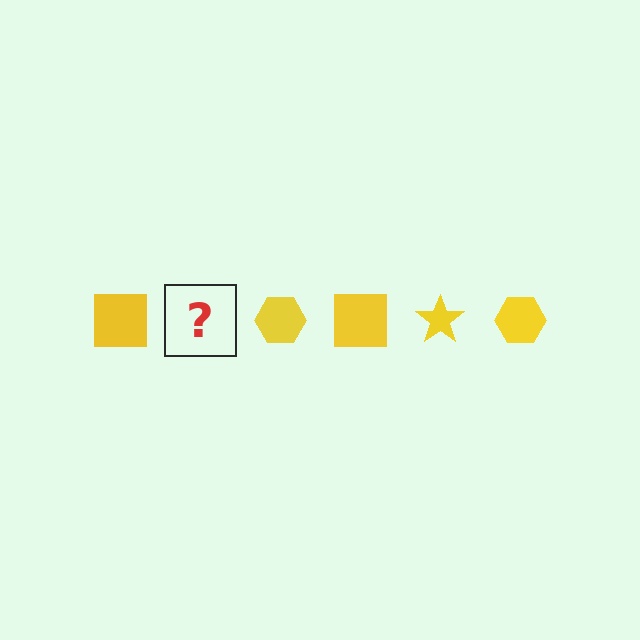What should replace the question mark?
The question mark should be replaced with a yellow star.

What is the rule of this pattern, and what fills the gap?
The rule is that the pattern cycles through square, star, hexagon shapes in yellow. The gap should be filled with a yellow star.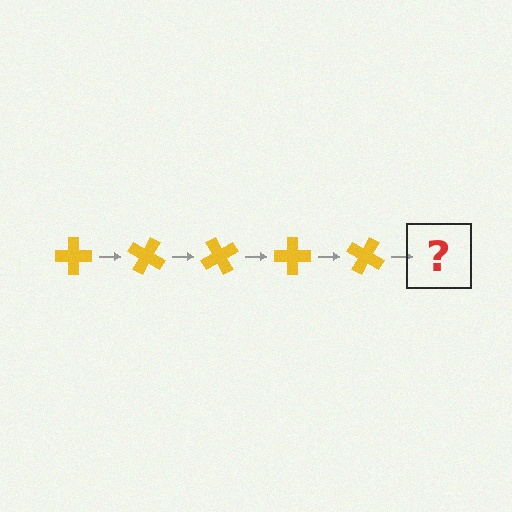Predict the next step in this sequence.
The next step is a yellow cross rotated 150 degrees.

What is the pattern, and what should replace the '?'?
The pattern is that the cross rotates 30 degrees each step. The '?' should be a yellow cross rotated 150 degrees.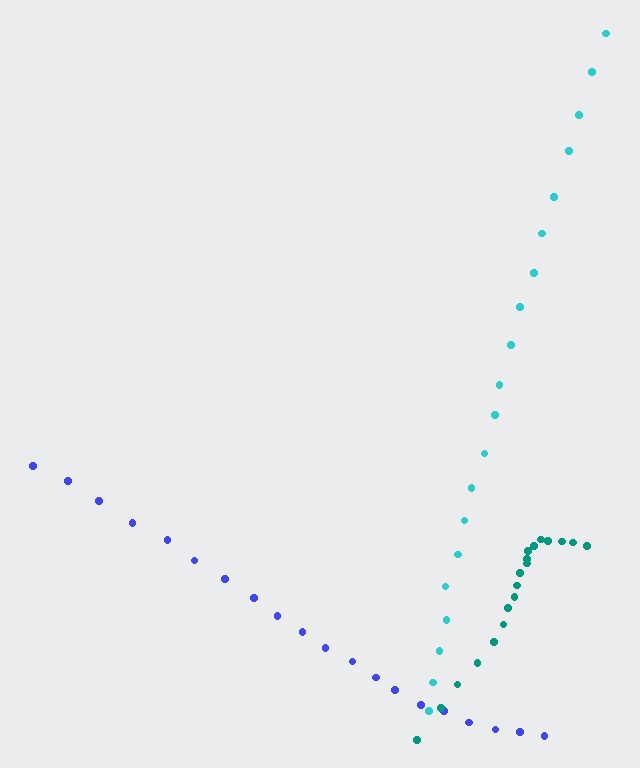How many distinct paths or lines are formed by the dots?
There are 3 distinct paths.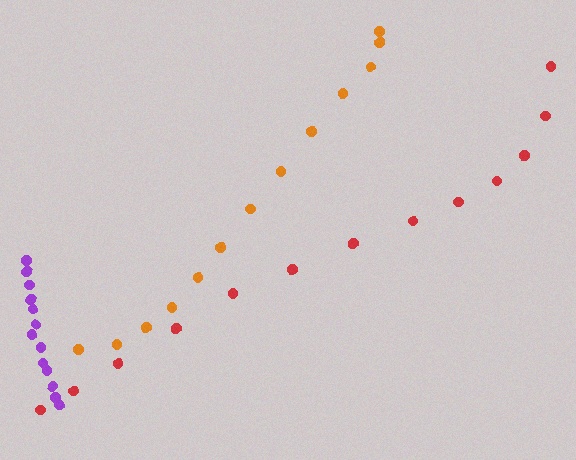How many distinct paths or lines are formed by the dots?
There are 3 distinct paths.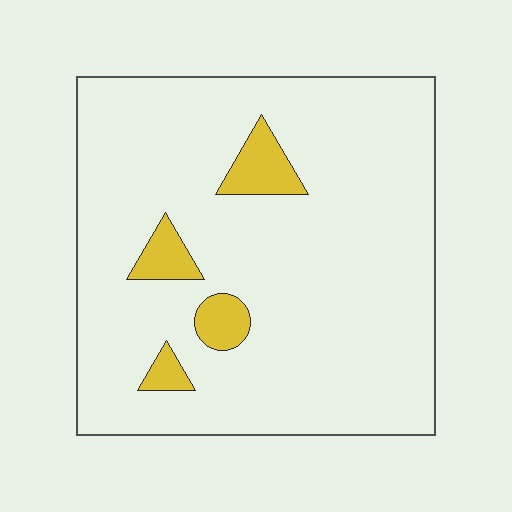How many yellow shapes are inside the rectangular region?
4.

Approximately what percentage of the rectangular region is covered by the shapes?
Approximately 10%.